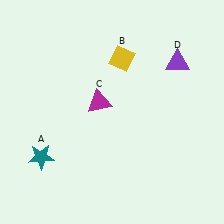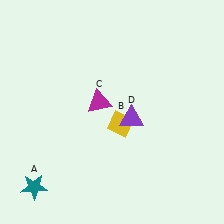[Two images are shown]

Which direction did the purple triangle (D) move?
The purple triangle (D) moved down.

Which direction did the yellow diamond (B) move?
The yellow diamond (B) moved down.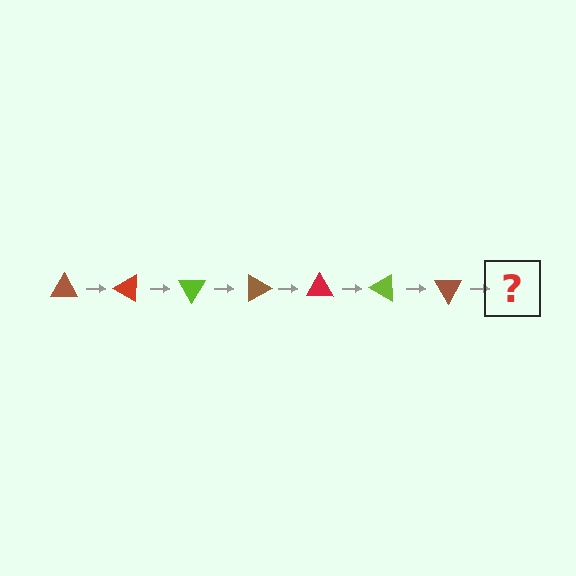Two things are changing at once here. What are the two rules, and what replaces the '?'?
The two rules are that it rotates 30 degrees each step and the color cycles through brown, red, and lime. The '?' should be a red triangle, rotated 210 degrees from the start.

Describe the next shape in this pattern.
It should be a red triangle, rotated 210 degrees from the start.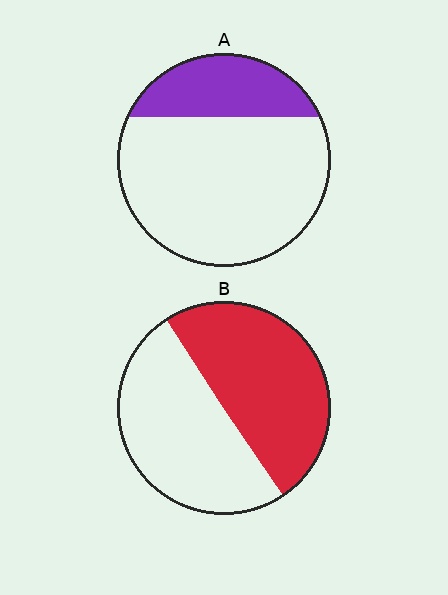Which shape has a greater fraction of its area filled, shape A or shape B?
Shape B.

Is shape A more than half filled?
No.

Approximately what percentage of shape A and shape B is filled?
A is approximately 25% and B is approximately 50%.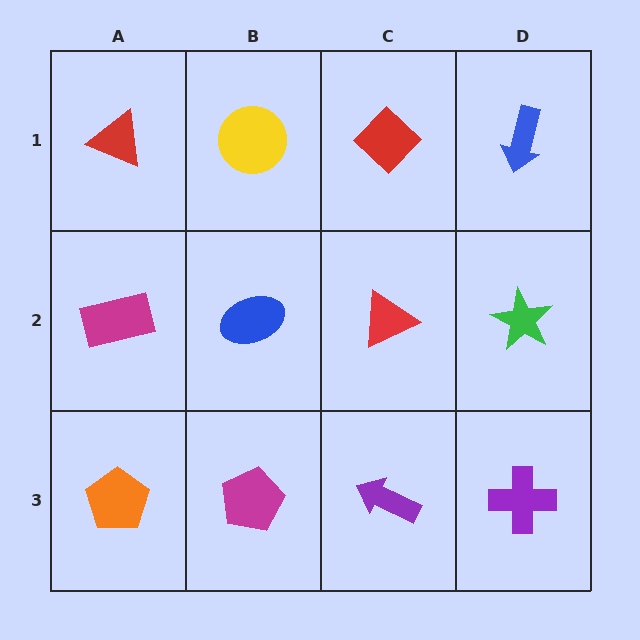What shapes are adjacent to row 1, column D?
A green star (row 2, column D), a red diamond (row 1, column C).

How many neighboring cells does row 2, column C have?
4.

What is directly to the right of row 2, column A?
A blue ellipse.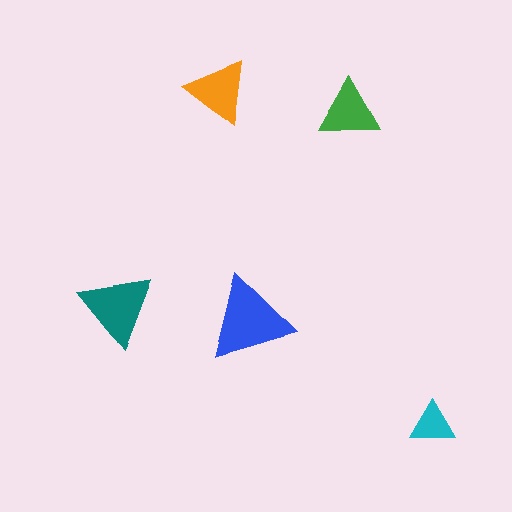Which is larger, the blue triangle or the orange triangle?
The blue one.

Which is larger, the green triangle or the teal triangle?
The teal one.